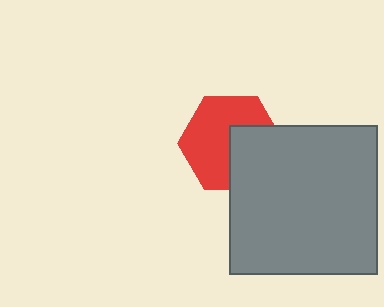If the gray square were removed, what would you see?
You would see the complete red hexagon.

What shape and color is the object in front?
The object in front is a gray square.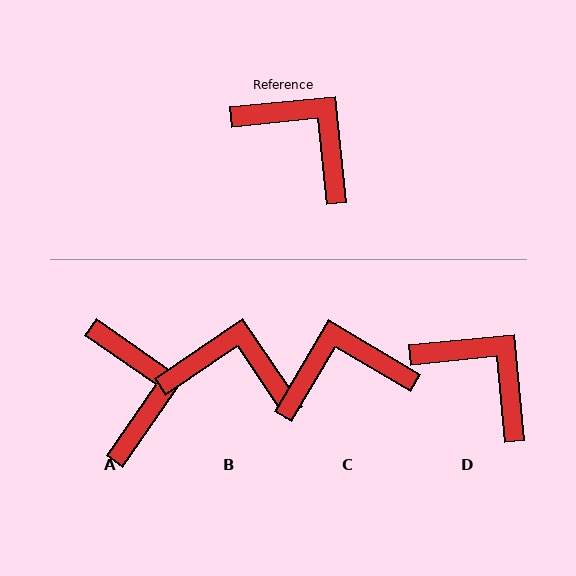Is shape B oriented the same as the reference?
No, it is off by about 29 degrees.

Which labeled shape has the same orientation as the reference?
D.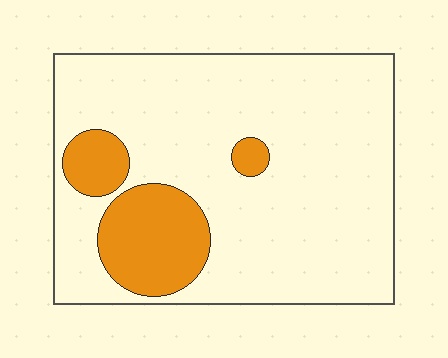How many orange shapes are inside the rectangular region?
3.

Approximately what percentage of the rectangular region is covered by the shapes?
Approximately 15%.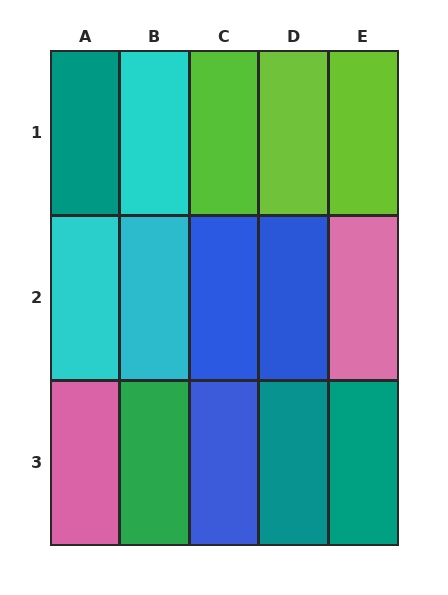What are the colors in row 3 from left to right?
Pink, green, blue, teal, teal.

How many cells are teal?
3 cells are teal.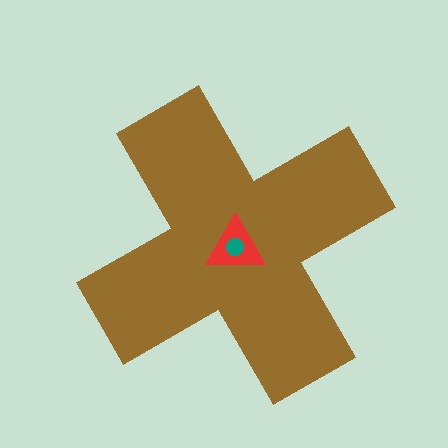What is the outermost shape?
The brown cross.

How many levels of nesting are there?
3.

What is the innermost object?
The teal circle.